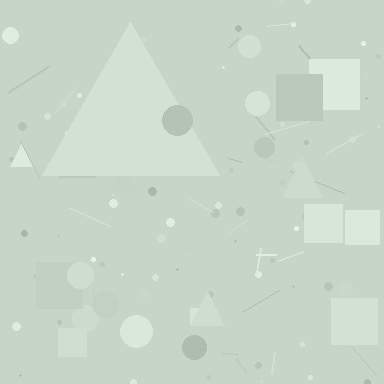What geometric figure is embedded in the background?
A triangle is embedded in the background.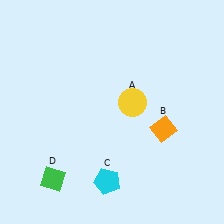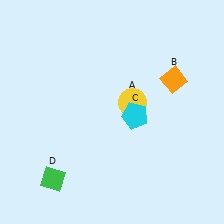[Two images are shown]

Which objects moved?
The objects that moved are: the orange diamond (B), the cyan pentagon (C).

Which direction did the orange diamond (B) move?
The orange diamond (B) moved up.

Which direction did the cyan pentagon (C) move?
The cyan pentagon (C) moved up.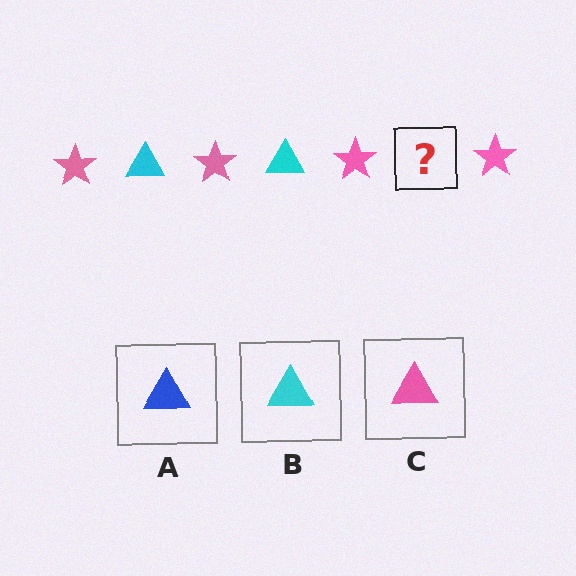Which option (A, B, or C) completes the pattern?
B.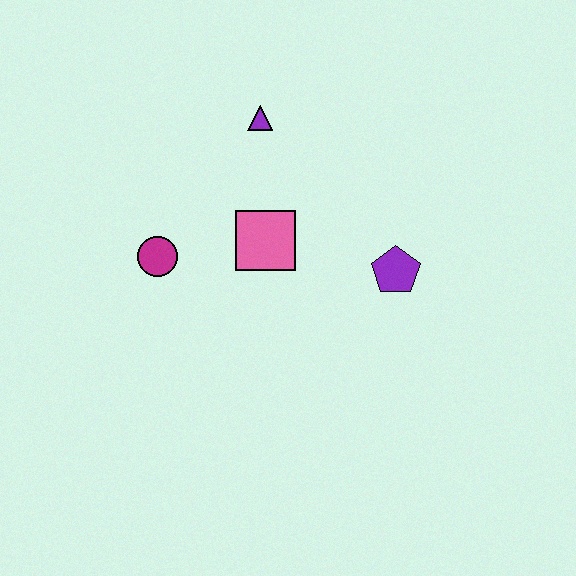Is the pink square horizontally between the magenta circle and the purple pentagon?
Yes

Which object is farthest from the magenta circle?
The purple pentagon is farthest from the magenta circle.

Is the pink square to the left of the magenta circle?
No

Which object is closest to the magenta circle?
The pink square is closest to the magenta circle.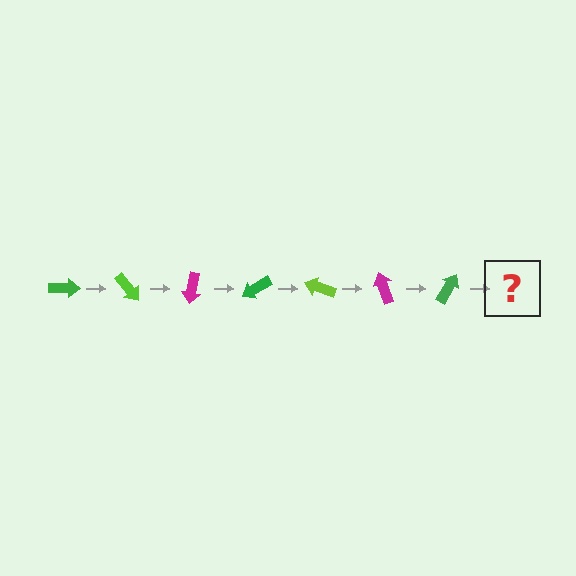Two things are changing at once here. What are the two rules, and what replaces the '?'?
The two rules are that it rotates 50 degrees each step and the color cycles through green, lime, and magenta. The '?' should be a lime arrow, rotated 350 degrees from the start.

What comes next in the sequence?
The next element should be a lime arrow, rotated 350 degrees from the start.